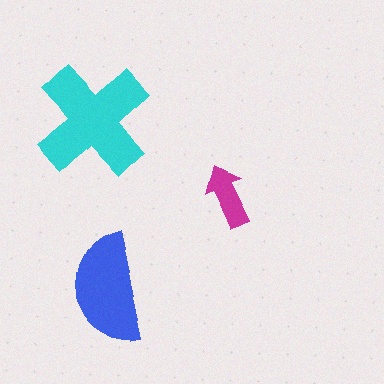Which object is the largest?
The cyan cross.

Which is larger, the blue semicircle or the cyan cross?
The cyan cross.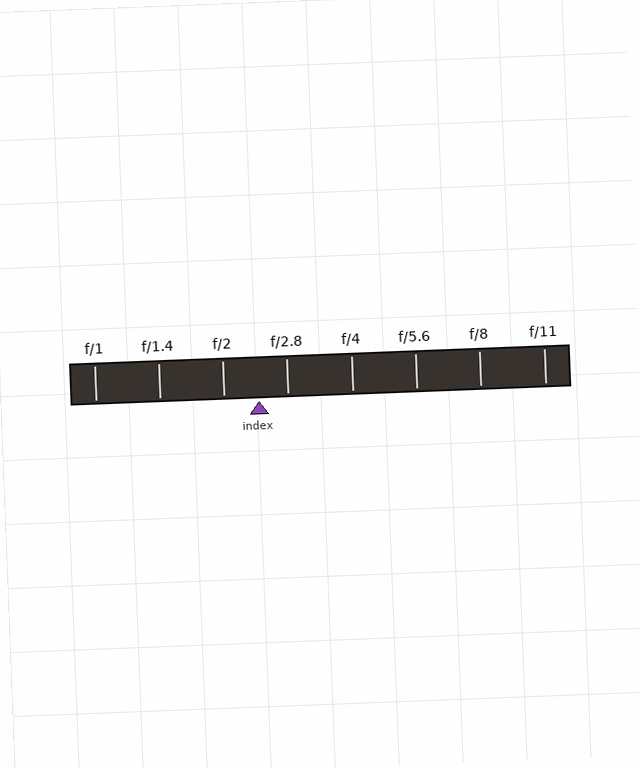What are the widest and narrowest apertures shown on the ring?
The widest aperture shown is f/1 and the narrowest is f/11.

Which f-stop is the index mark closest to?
The index mark is closest to f/2.8.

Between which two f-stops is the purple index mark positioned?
The index mark is between f/2 and f/2.8.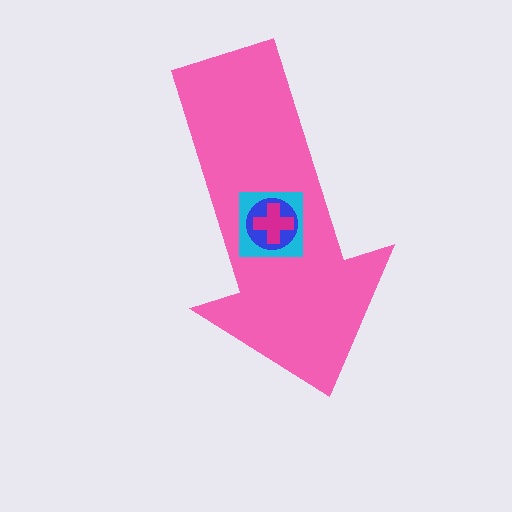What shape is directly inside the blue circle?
The magenta cross.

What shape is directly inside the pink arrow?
The cyan square.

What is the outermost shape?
The pink arrow.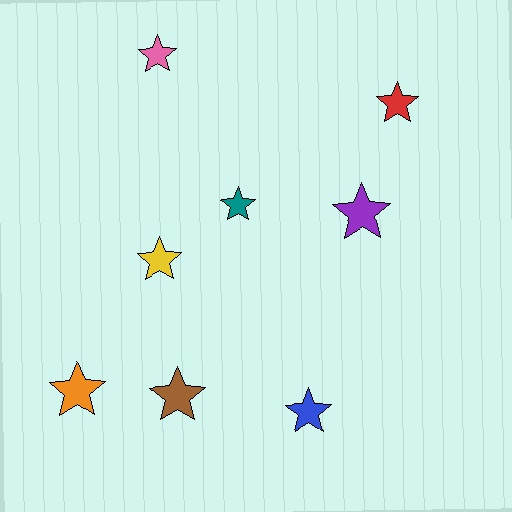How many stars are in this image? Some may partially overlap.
There are 8 stars.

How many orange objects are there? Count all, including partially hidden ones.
There is 1 orange object.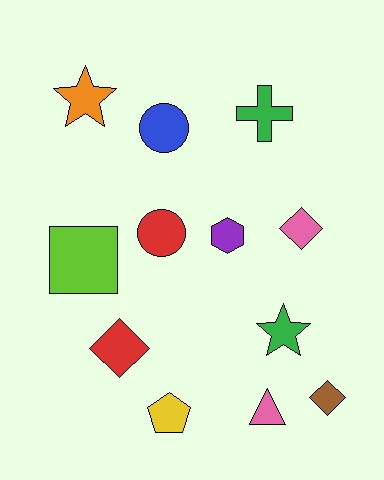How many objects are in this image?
There are 12 objects.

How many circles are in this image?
There are 2 circles.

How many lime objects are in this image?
There is 1 lime object.